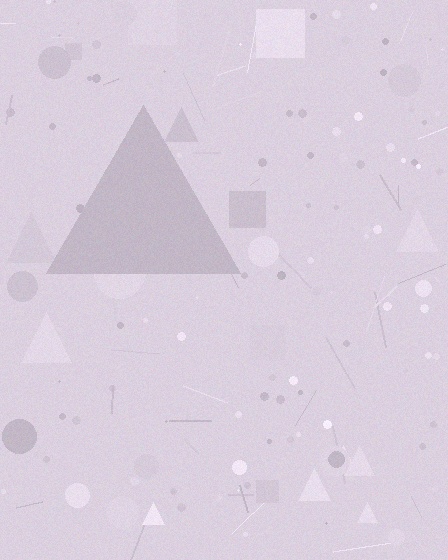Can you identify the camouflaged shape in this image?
The camouflaged shape is a triangle.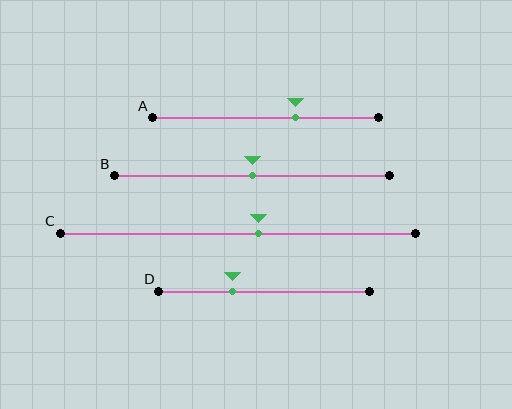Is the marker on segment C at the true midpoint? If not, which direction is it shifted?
No, the marker on segment C is shifted to the right by about 6% of the segment length.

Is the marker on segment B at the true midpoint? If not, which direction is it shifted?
Yes, the marker on segment B is at the true midpoint.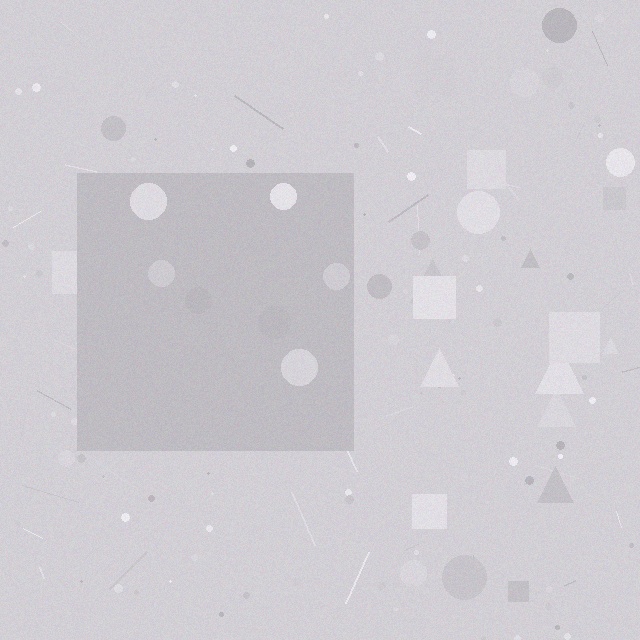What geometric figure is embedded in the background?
A square is embedded in the background.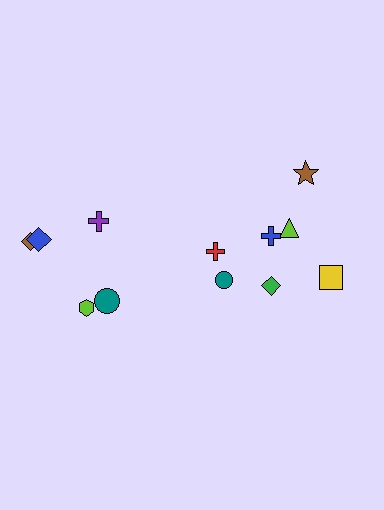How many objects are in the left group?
There are 5 objects.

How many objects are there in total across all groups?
There are 12 objects.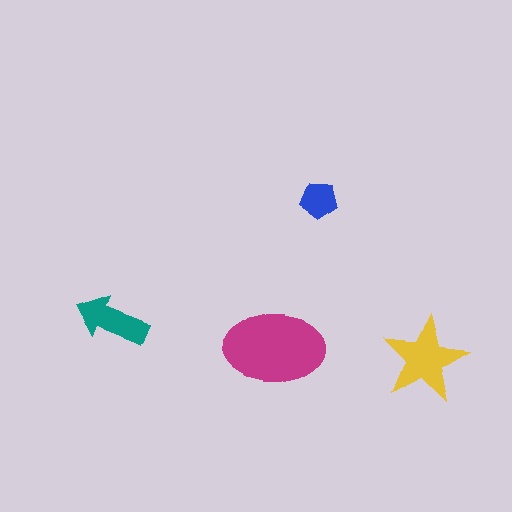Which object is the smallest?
The blue pentagon.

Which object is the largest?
The magenta ellipse.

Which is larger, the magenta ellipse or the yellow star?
The magenta ellipse.